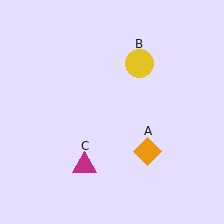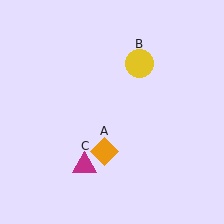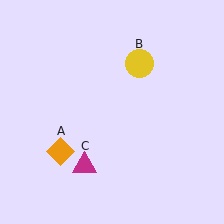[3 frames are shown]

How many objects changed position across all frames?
1 object changed position: orange diamond (object A).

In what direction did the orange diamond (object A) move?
The orange diamond (object A) moved left.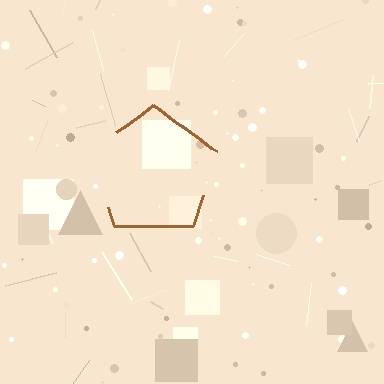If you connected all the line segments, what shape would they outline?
They would outline a pentagon.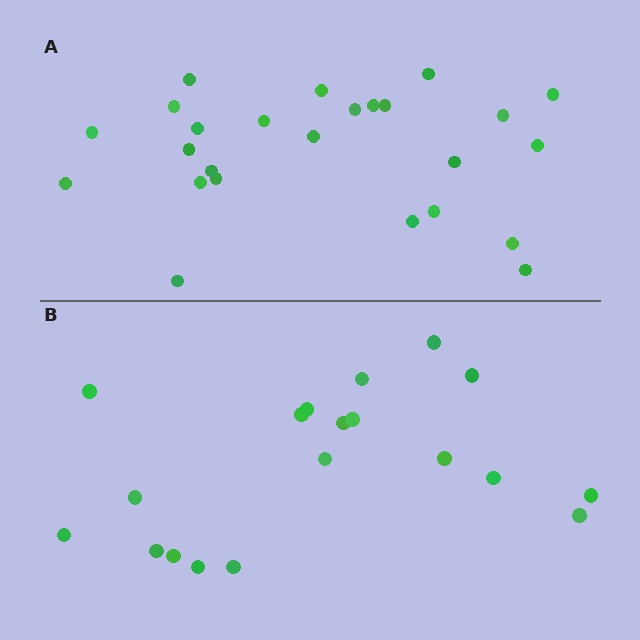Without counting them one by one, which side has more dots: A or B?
Region A (the top region) has more dots.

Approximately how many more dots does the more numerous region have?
Region A has about 6 more dots than region B.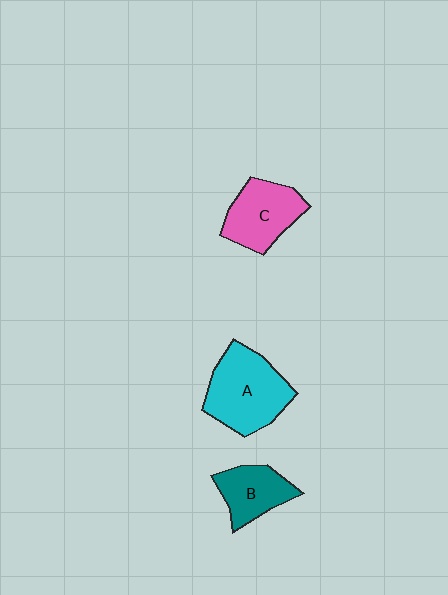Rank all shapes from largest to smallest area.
From largest to smallest: A (cyan), C (pink), B (teal).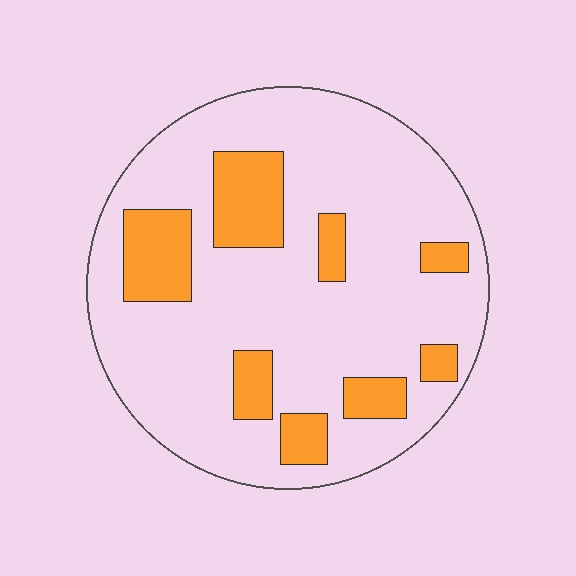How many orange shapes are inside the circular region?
8.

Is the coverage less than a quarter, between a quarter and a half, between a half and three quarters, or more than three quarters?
Less than a quarter.